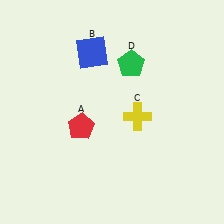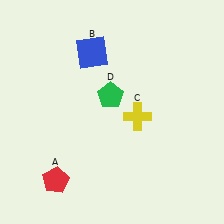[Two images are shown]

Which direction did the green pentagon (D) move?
The green pentagon (D) moved down.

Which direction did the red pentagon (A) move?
The red pentagon (A) moved down.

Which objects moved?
The objects that moved are: the red pentagon (A), the green pentagon (D).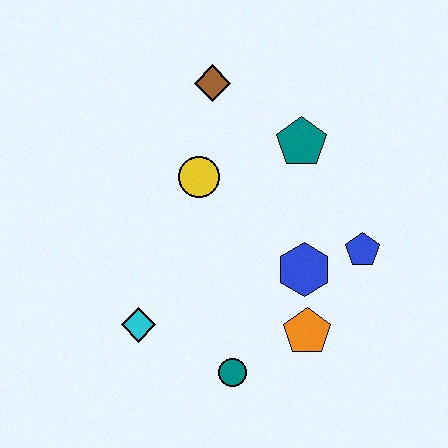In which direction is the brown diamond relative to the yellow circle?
The brown diamond is above the yellow circle.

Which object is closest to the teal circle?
The orange pentagon is closest to the teal circle.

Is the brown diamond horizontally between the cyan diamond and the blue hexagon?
Yes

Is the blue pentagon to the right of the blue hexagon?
Yes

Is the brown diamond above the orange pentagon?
Yes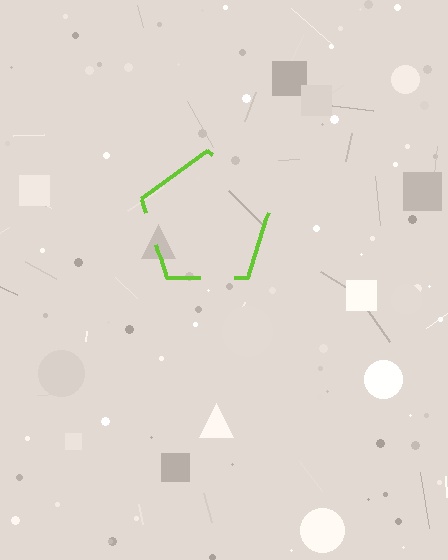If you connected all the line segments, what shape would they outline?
They would outline a pentagon.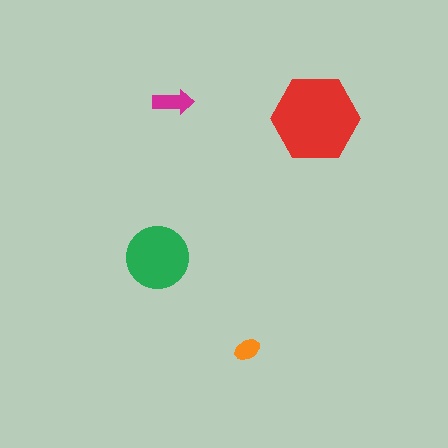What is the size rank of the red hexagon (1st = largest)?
1st.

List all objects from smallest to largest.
The orange ellipse, the magenta arrow, the green circle, the red hexagon.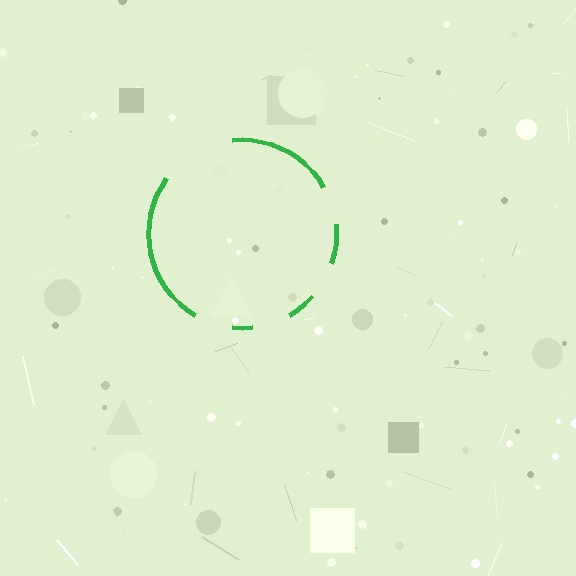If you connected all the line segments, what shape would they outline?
They would outline a circle.